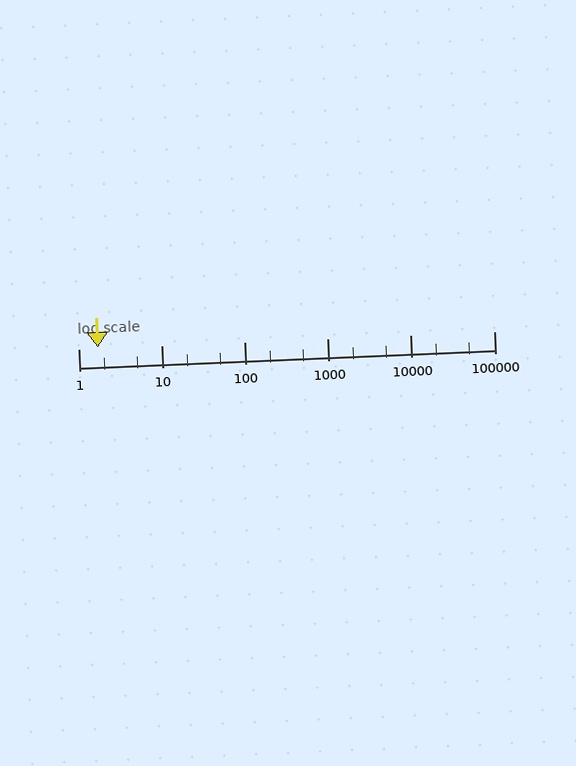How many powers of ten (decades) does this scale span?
The scale spans 5 decades, from 1 to 100000.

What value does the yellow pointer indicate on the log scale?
The pointer indicates approximately 1.7.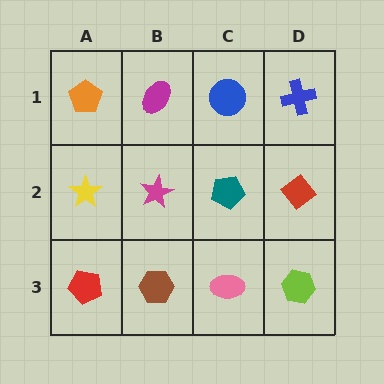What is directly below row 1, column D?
A red diamond.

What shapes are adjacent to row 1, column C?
A teal pentagon (row 2, column C), a magenta ellipse (row 1, column B), a blue cross (row 1, column D).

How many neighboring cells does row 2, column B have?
4.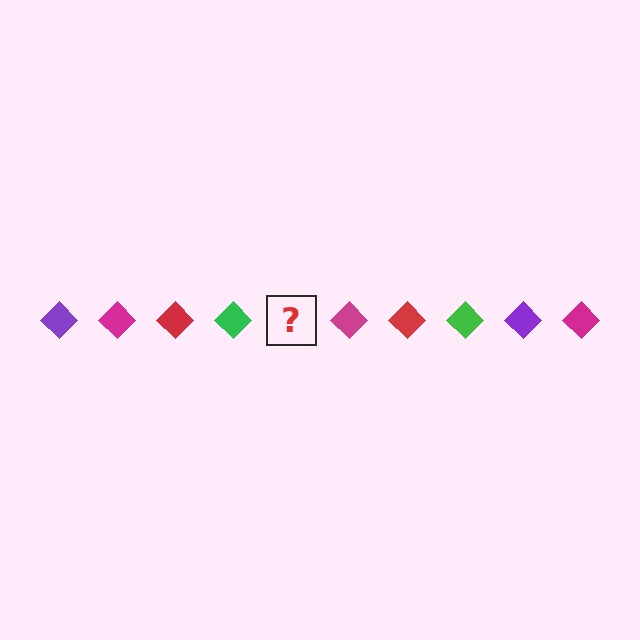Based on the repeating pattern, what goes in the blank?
The blank should be a purple diamond.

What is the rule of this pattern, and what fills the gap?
The rule is that the pattern cycles through purple, magenta, red, green diamonds. The gap should be filled with a purple diamond.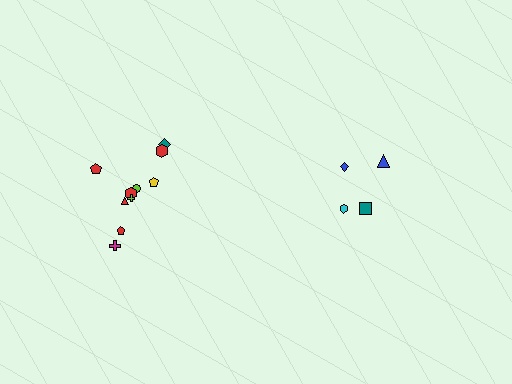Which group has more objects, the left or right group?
The left group.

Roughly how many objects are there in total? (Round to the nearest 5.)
Roughly 15 objects in total.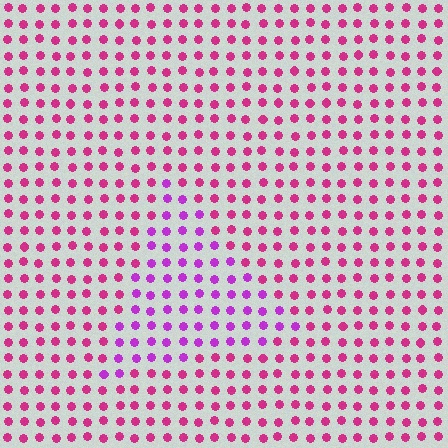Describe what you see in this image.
The image is filled with small magenta elements in a uniform arrangement. A triangle-shaped region is visible where the elements are tinted to a slightly different hue, forming a subtle color boundary.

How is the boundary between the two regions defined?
The boundary is defined purely by a slight shift in hue (about 34 degrees). Spacing, size, and orientation are identical on both sides.